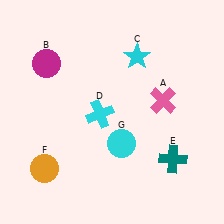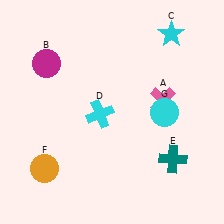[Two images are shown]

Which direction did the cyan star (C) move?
The cyan star (C) moved right.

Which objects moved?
The objects that moved are: the cyan star (C), the cyan circle (G).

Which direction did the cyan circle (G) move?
The cyan circle (G) moved right.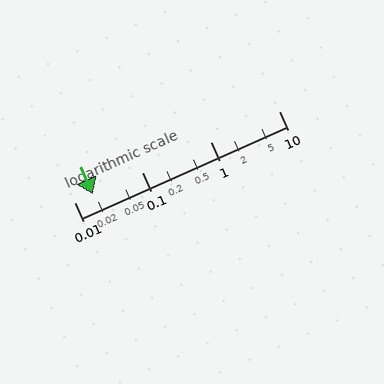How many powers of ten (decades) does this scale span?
The scale spans 3 decades, from 0.01 to 10.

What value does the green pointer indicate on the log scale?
The pointer indicates approximately 0.019.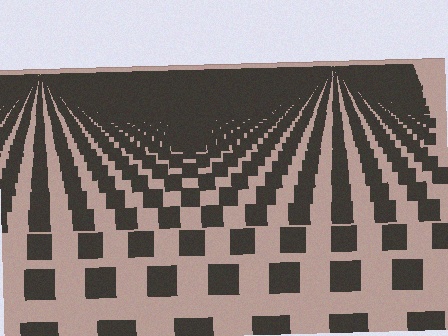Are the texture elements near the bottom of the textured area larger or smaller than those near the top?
Larger. Near the bottom, elements are closer to the viewer and appear at a bigger on-screen size.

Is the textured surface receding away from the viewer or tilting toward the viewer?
The surface is receding away from the viewer. Texture elements get smaller and denser toward the top.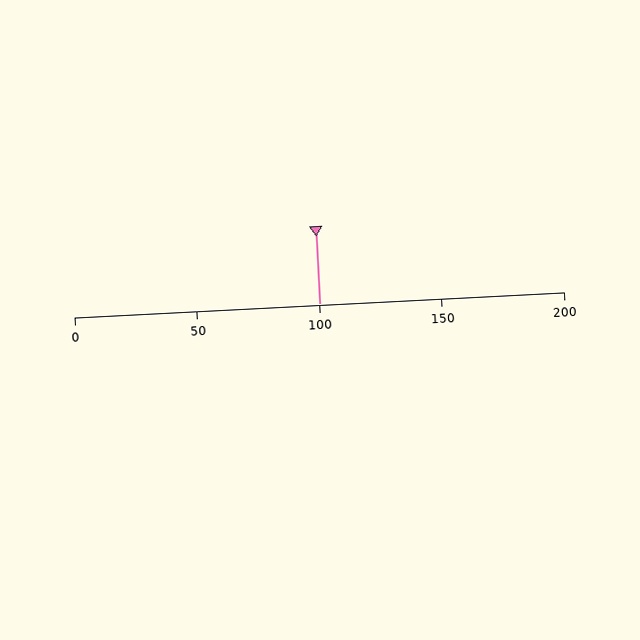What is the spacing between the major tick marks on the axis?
The major ticks are spaced 50 apart.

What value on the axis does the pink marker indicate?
The marker indicates approximately 100.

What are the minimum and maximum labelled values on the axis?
The axis runs from 0 to 200.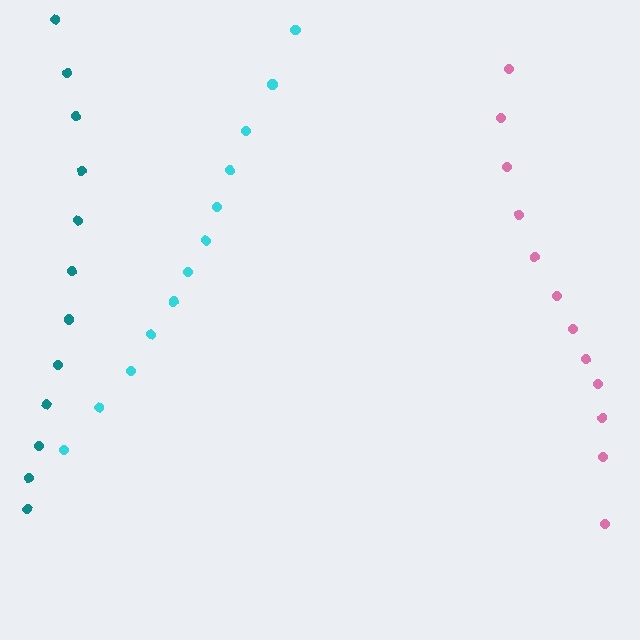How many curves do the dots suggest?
There are 3 distinct paths.